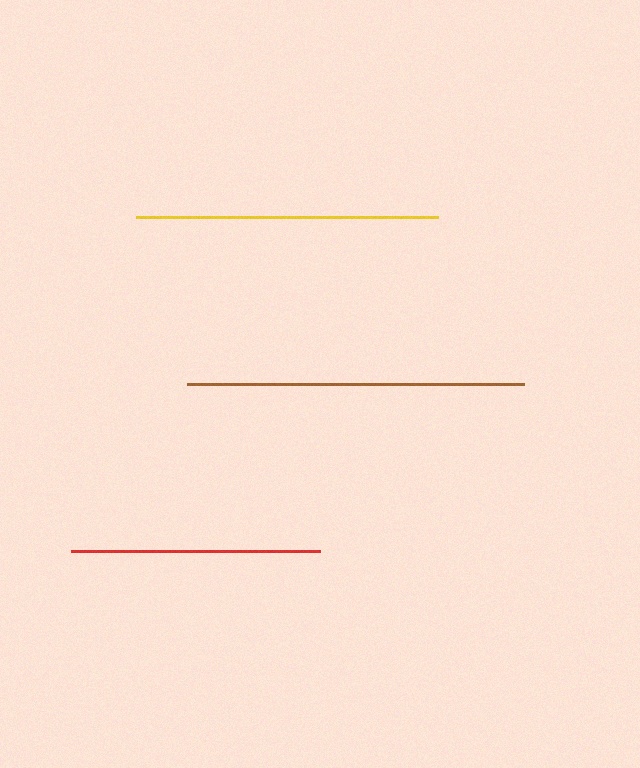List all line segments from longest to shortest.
From longest to shortest: brown, yellow, red.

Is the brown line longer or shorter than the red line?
The brown line is longer than the red line.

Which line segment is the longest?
The brown line is the longest at approximately 337 pixels.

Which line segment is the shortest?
The red line is the shortest at approximately 250 pixels.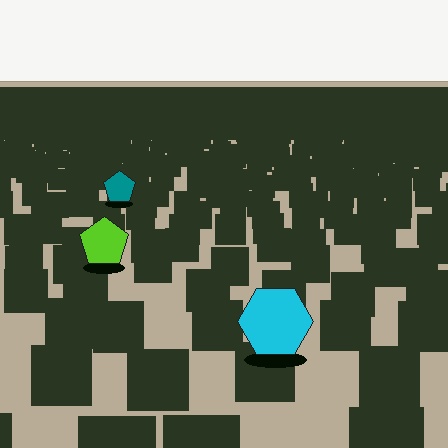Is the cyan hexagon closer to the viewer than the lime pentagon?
Yes. The cyan hexagon is closer — you can tell from the texture gradient: the ground texture is coarser near it.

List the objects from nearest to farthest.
From nearest to farthest: the cyan hexagon, the lime pentagon, the teal pentagon.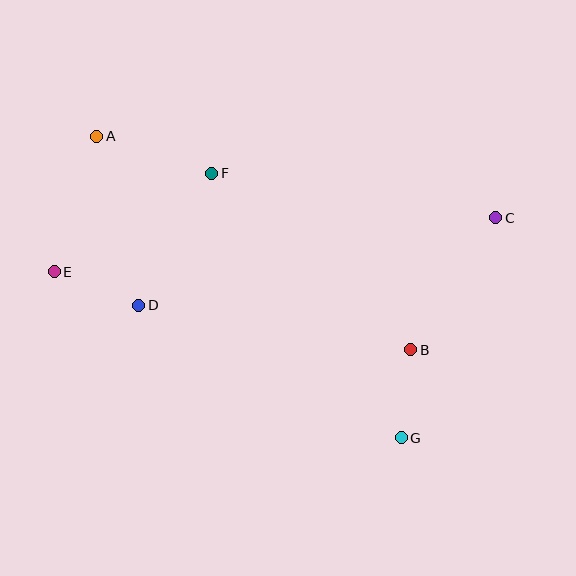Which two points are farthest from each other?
Points C and E are farthest from each other.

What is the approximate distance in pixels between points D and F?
The distance between D and F is approximately 150 pixels.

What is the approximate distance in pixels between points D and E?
The distance between D and E is approximately 91 pixels.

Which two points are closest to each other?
Points B and G are closest to each other.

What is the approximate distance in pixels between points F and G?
The distance between F and G is approximately 325 pixels.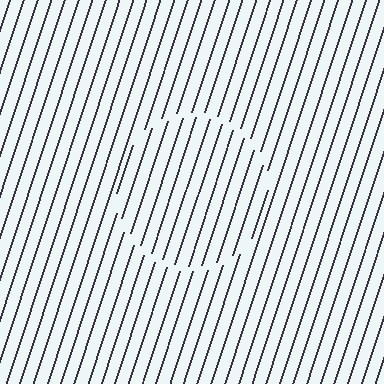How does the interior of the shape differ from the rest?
The interior of the shape contains the same grating, shifted by half a period — the contour is defined by the phase discontinuity where line-ends from the inner and outer gratings abut.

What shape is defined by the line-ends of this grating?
An illusory circle. The interior of the shape contains the same grating, shifted by half a period — the contour is defined by the phase discontinuity where line-ends from the inner and outer gratings abut.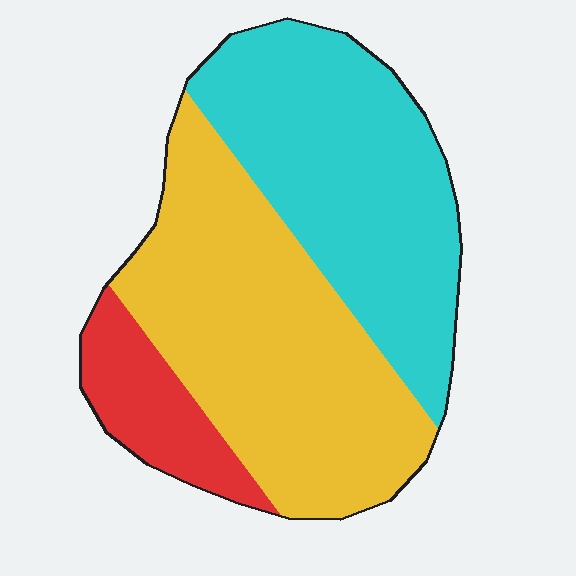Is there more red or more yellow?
Yellow.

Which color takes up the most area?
Yellow, at roughly 45%.